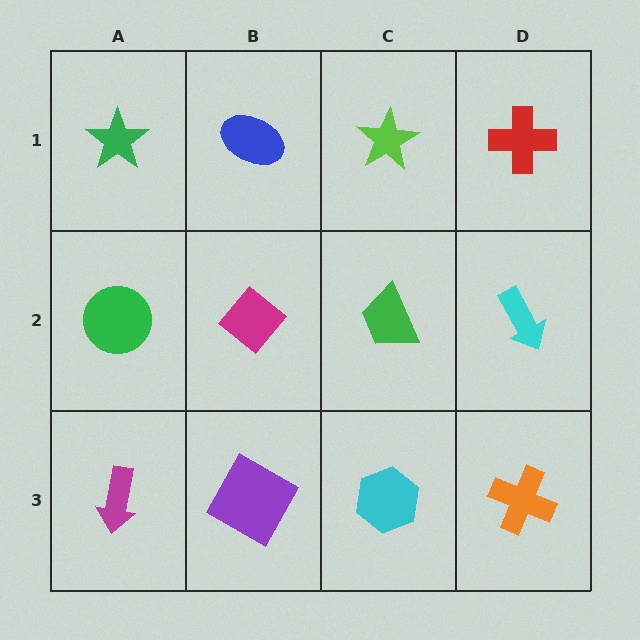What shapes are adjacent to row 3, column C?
A green trapezoid (row 2, column C), a purple square (row 3, column B), an orange cross (row 3, column D).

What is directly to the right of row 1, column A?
A blue ellipse.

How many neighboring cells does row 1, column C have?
3.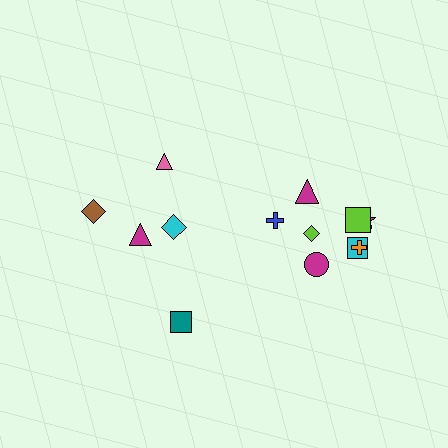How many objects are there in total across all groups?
There are 13 objects.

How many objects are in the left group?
There are 5 objects.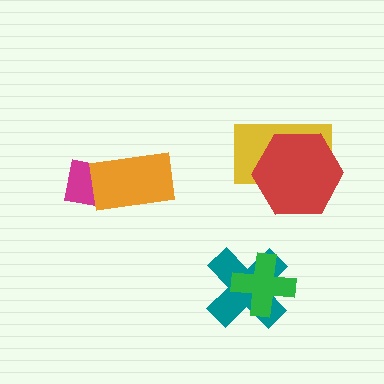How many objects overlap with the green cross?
1 object overlaps with the green cross.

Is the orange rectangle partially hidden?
No, no other shape covers it.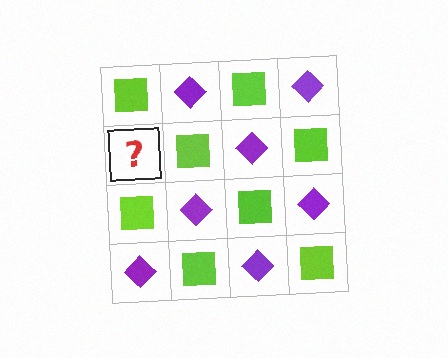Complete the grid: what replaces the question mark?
The question mark should be replaced with a purple diamond.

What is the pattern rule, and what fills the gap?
The rule is that it alternates lime square and purple diamond in a checkerboard pattern. The gap should be filled with a purple diamond.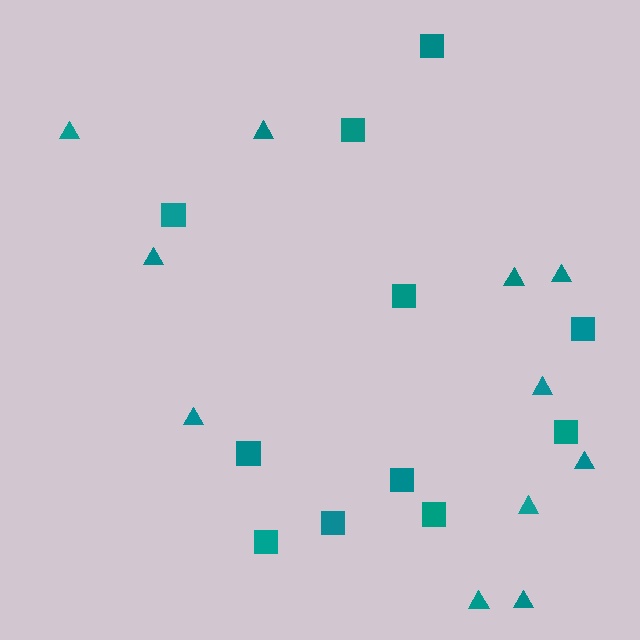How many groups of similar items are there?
There are 2 groups: one group of squares (11) and one group of triangles (11).